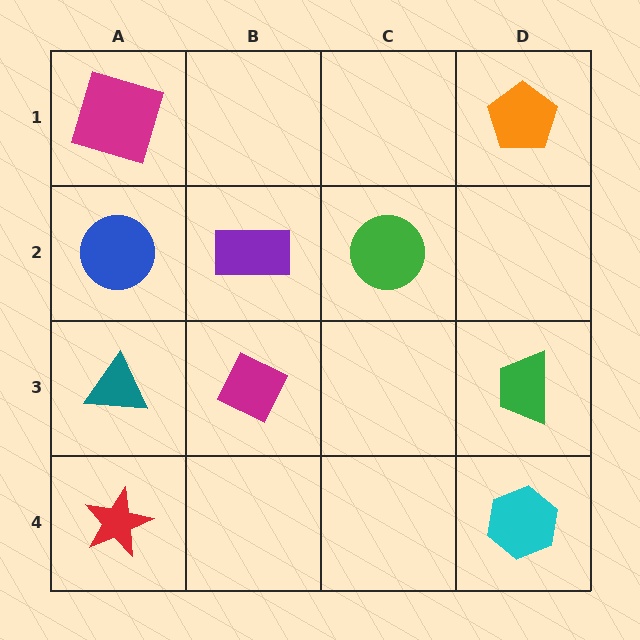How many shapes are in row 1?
2 shapes.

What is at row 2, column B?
A purple rectangle.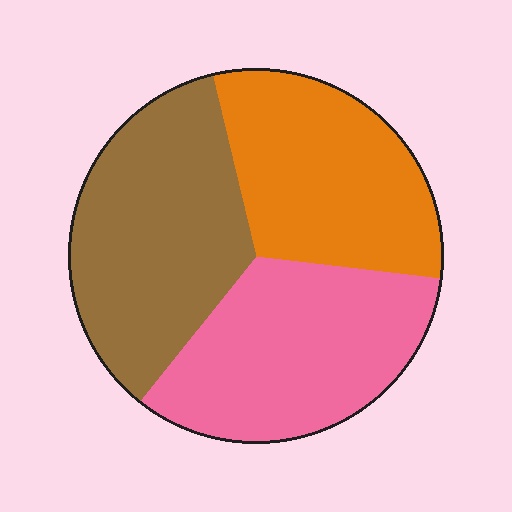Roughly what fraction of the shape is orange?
Orange takes up about one third (1/3) of the shape.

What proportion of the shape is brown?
Brown covers roughly 35% of the shape.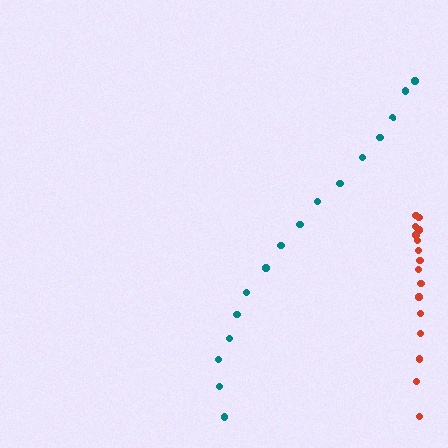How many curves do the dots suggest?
There are 2 distinct paths.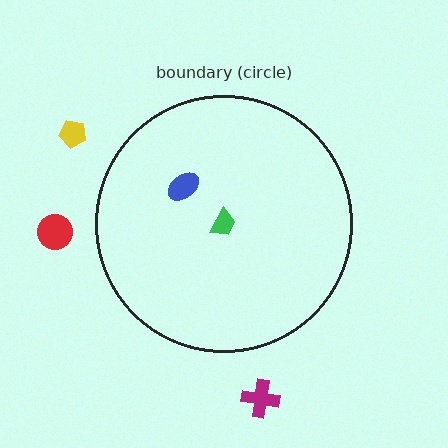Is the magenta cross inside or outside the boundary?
Outside.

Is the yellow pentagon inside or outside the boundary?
Outside.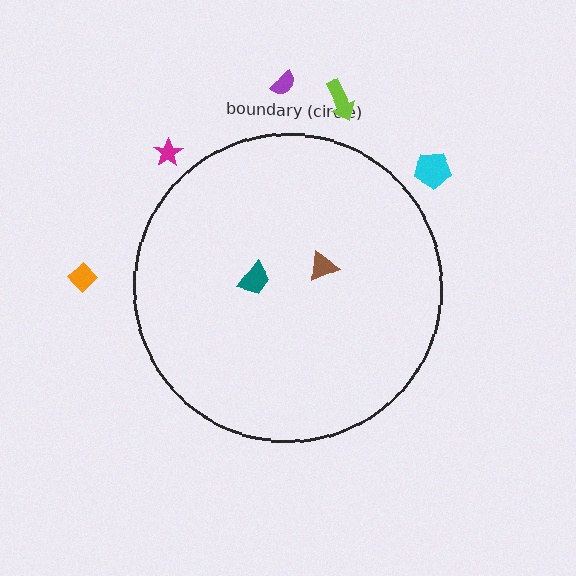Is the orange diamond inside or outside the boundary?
Outside.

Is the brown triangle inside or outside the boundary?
Inside.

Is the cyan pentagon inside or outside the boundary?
Outside.